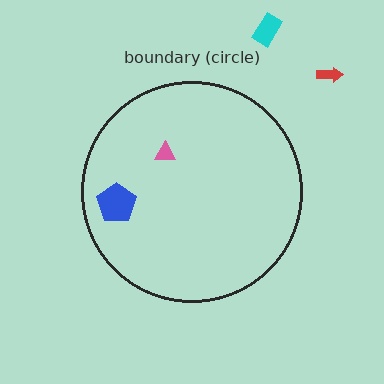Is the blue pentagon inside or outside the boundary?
Inside.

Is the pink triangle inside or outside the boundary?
Inside.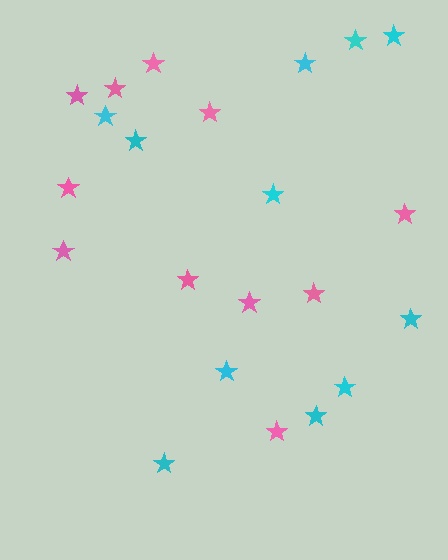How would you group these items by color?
There are 2 groups: one group of pink stars (11) and one group of cyan stars (11).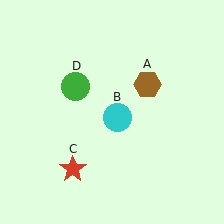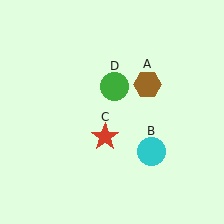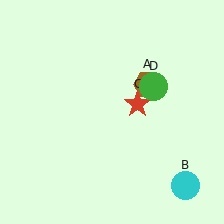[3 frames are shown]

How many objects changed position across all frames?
3 objects changed position: cyan circle (object B), red star (object C), green circle (object D).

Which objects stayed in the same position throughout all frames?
Brown hexagon (object A) remained stationary.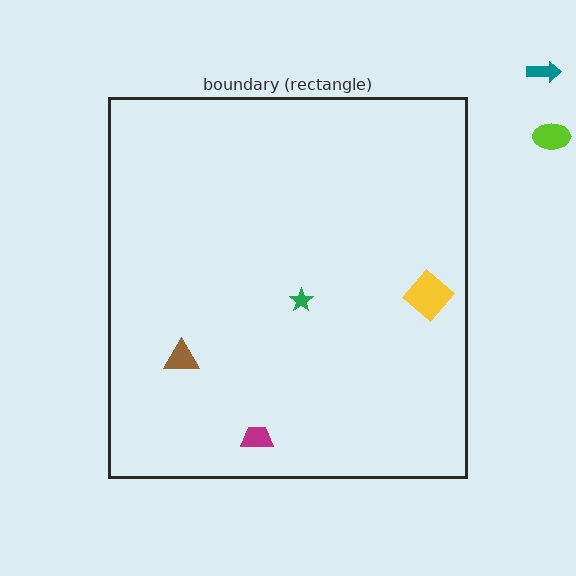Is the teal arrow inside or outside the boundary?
Outside.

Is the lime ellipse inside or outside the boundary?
Outside.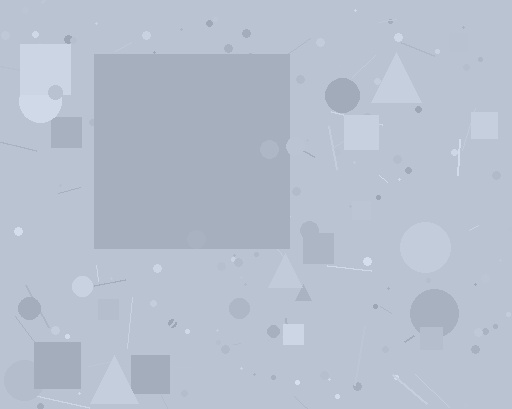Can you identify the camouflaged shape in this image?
The camouflaged shape is a square.